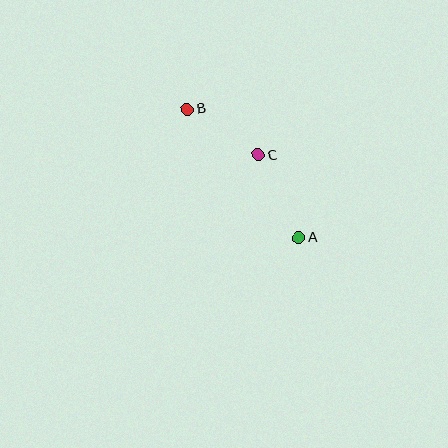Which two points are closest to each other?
Points B and C are closest to each other.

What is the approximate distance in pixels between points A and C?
The distance between A and C is approximately 92 pixels.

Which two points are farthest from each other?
Points A and B are farthest from each other.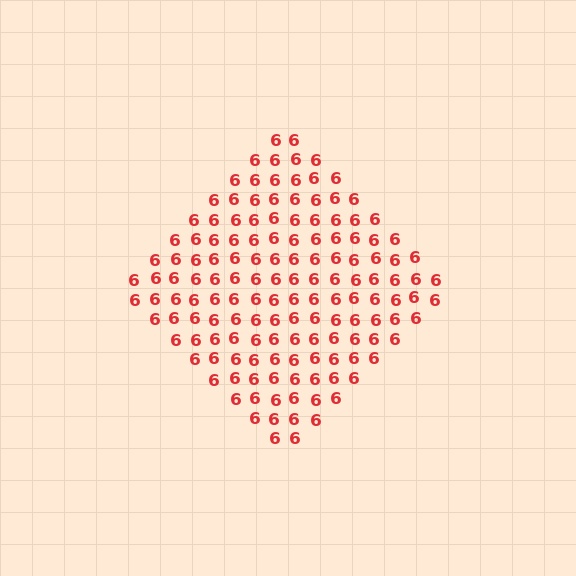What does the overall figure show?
The overall figure shows a diamond.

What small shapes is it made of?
It is made of small digit 6's.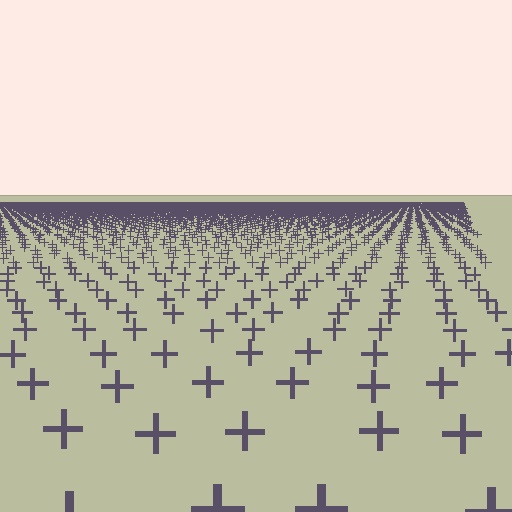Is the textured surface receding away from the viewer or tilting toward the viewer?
The surface is receding away from the viewer. Texture elements get smaller and denser toward the top.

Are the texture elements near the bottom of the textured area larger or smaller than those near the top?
Larger. Near the bottom, elements are closer to the viewer and appear at a bigger on-screen size.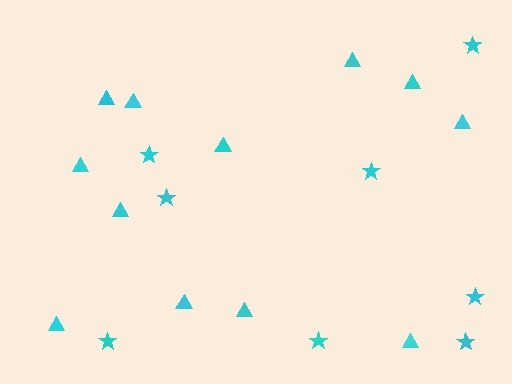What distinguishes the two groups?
There are 2 groups: one group of triangles (12) and one group of stars (8).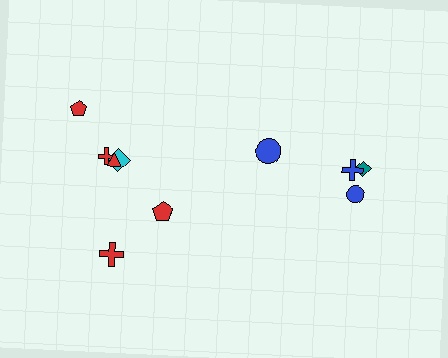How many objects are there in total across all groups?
There are 10 objects.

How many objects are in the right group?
There are 4 objects.